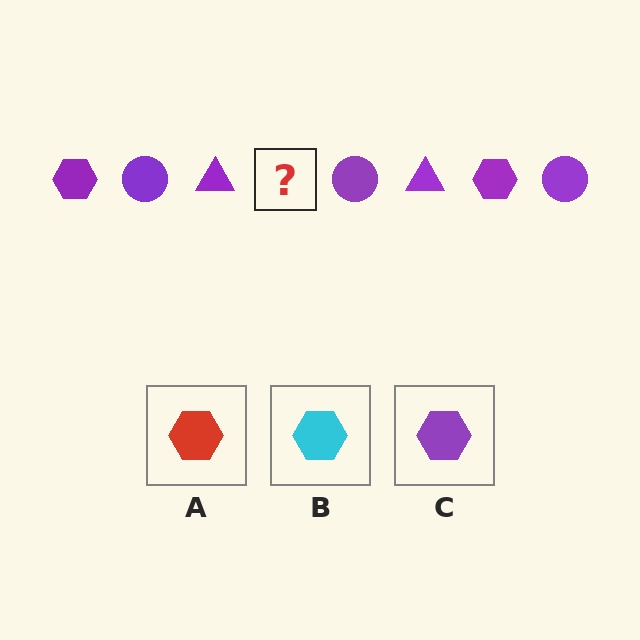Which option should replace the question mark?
Option C.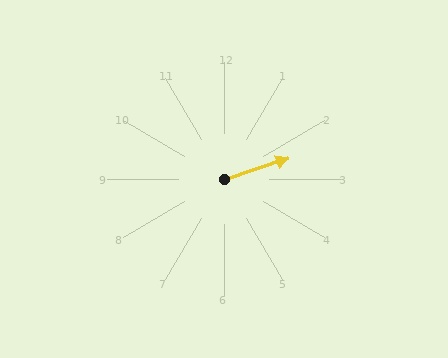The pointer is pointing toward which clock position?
Roughly 2 o'clock.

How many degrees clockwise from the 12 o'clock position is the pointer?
Approximately 72 degrees.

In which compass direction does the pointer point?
East.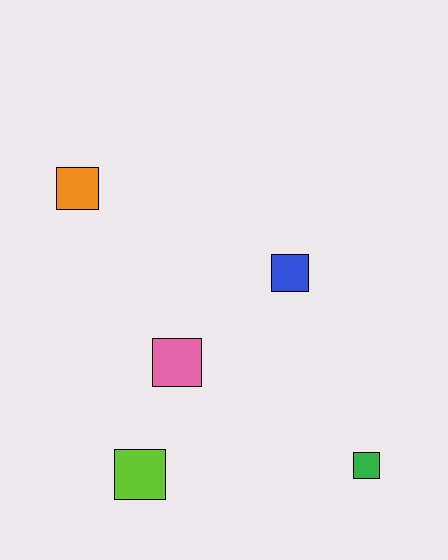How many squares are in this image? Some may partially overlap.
There are 5 squares.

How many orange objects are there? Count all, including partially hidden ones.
There is 1 orange object.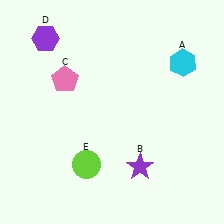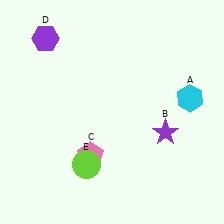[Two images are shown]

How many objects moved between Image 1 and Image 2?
3 objects moved between the two images.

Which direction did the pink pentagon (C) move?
The pink pentagon (C) moved down.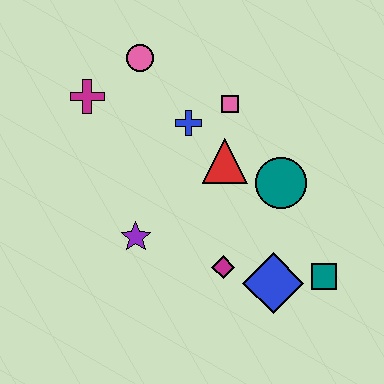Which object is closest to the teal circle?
The red triangle is closest to the teal circle.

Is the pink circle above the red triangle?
Yes